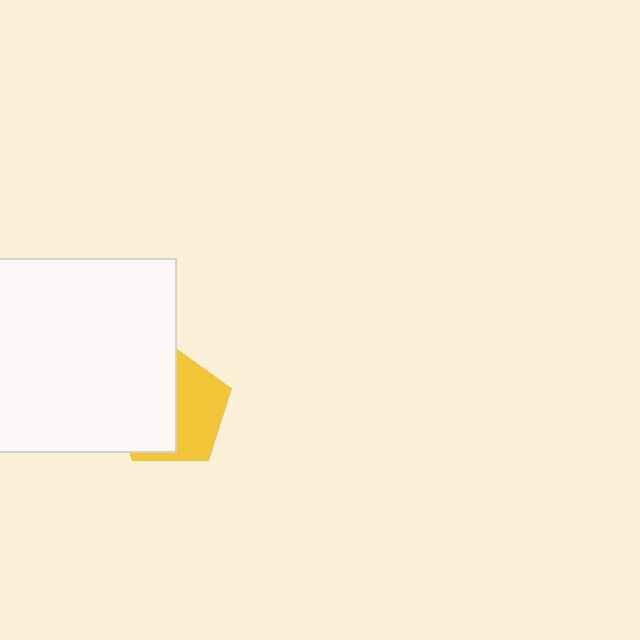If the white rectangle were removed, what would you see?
You would see the complete yellow pentagon.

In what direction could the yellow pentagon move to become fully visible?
The yellow pentagon could move right. That would shift it out from behind the white rectangle entirely.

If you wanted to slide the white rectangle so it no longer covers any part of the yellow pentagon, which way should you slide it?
Slide it left — that is the most direct way to separate the two shapes.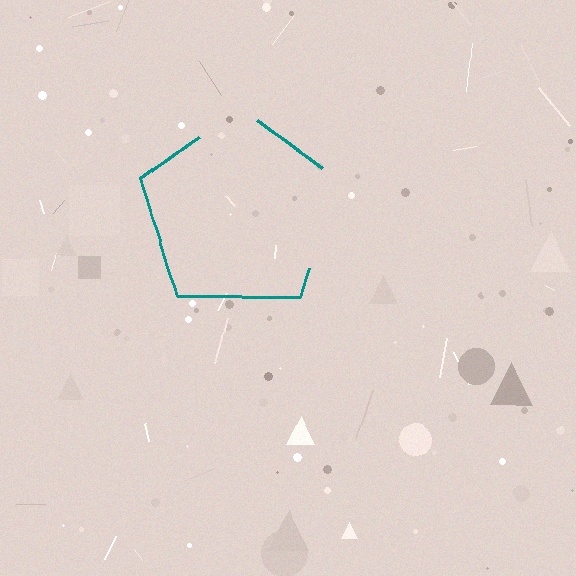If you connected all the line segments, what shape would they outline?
They would outline a pentagon.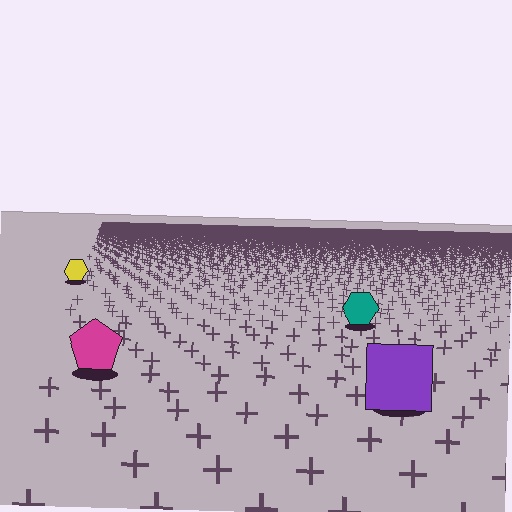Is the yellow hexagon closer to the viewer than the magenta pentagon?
No. The magenta pentagon is closer — you can tell from the texture gradient: the ground texture is coarser near it.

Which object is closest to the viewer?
The purple square is closest. The texture marks near it are larger and more spread out.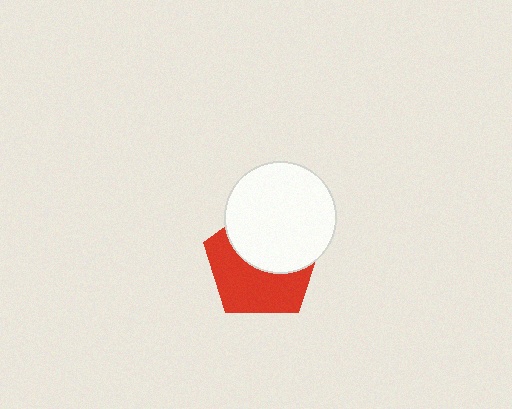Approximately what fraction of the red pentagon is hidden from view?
Roughly 48% of the red pentagon is hidden behind the white circle.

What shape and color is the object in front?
The object in front is a white circle.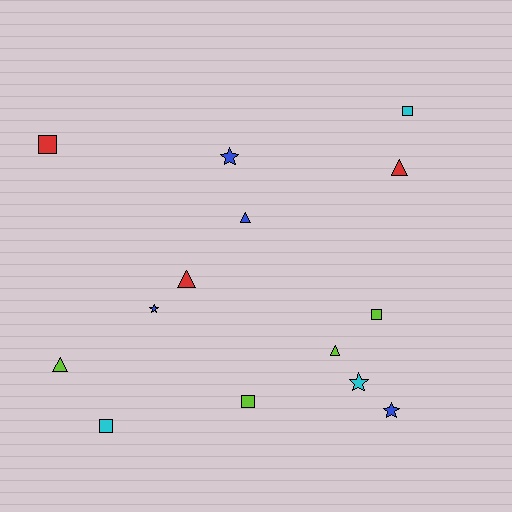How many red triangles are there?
There are 2 red triangles.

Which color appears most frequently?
Blue, with 4 objects.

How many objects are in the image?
There are 14 objects.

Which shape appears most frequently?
Triangle, with 5 objects.